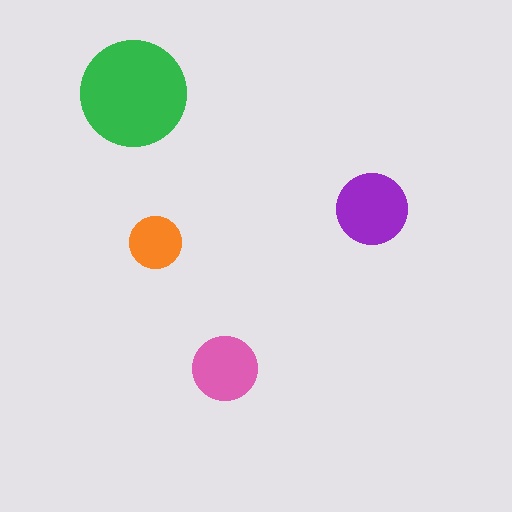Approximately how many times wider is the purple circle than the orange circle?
About 1.5 times wider.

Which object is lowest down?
The pink circle is bottommost.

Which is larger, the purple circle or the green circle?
The green one.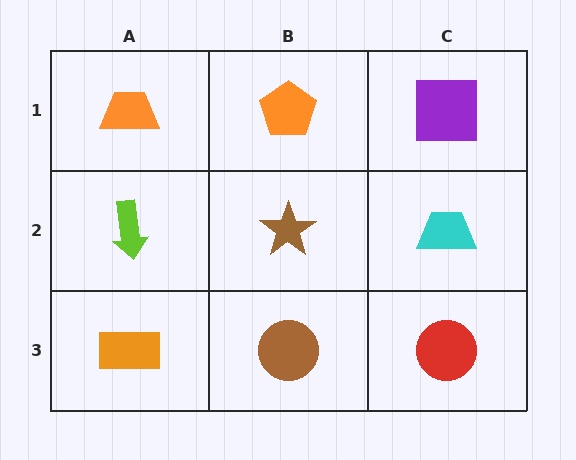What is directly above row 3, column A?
A lime arrow.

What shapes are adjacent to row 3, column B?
A brown star (row 2, column B), an orange rectangle (row 3, column A), a red circle (row 3, column C).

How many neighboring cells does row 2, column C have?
3.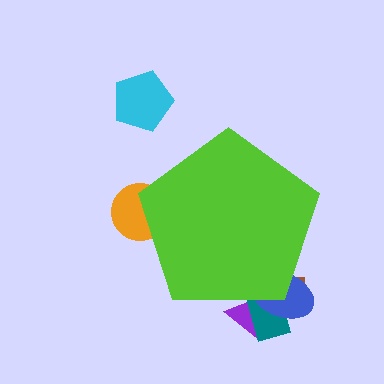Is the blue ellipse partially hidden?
Yes, the blue ellipse is partially hidden behind the lime pentagon.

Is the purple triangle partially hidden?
Yes, the purple triangle is partially hidden behind the lime pentagon.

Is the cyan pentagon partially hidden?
No, the cyan pentagon is fully visible.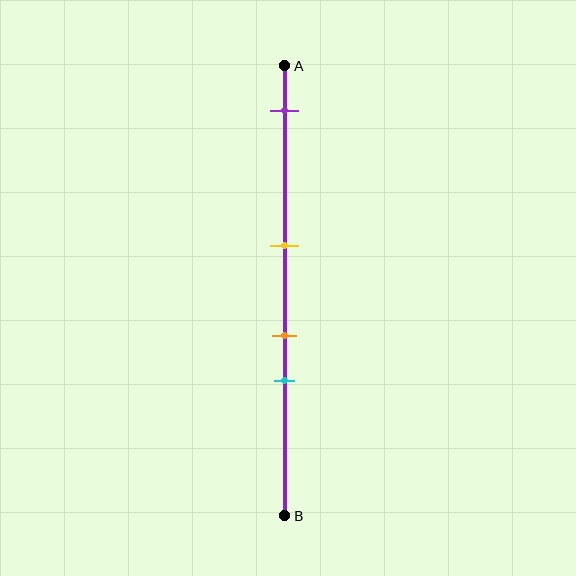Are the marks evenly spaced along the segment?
No, the marks are not evenly spaced.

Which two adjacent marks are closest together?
The orange and cyan marks are the closest adjacent pair.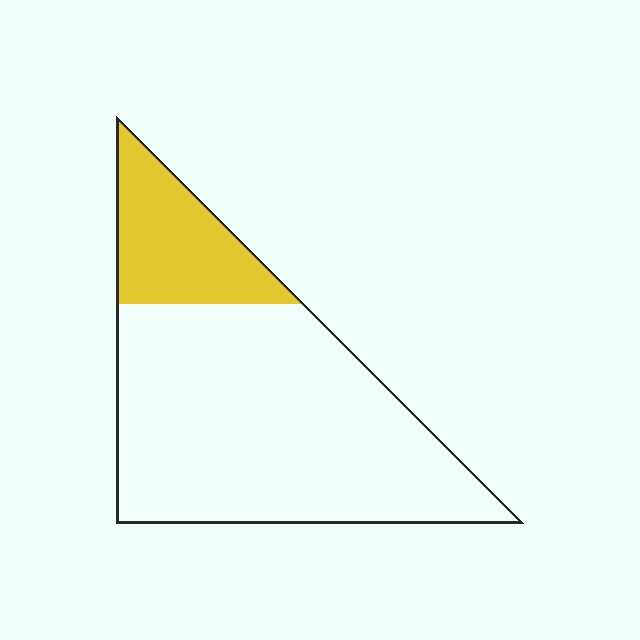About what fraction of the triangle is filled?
About one fifth (1/5).